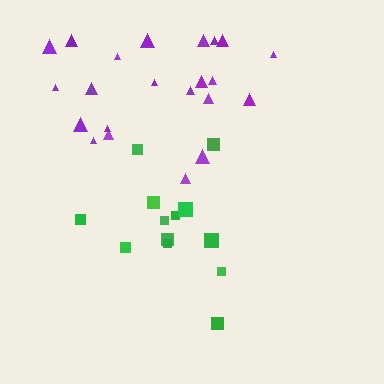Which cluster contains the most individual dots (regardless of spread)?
Purple (23).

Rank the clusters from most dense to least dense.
green, purple.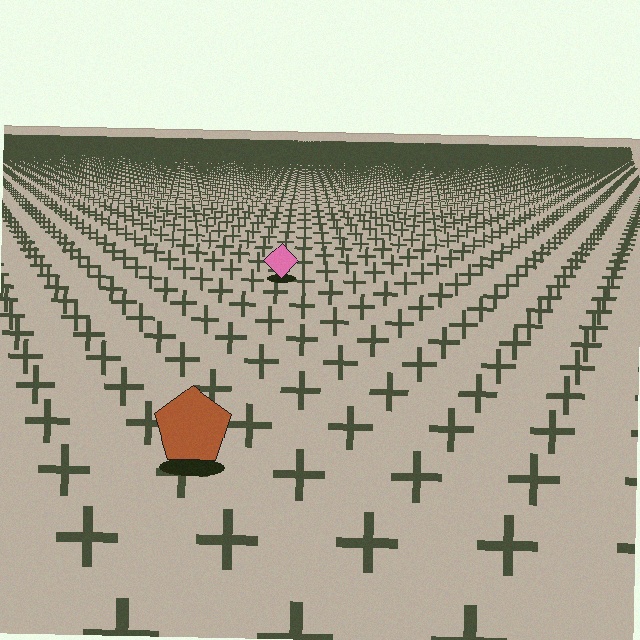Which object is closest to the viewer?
The brown pentagon is closest. The texture marks near it are larger and more spread out.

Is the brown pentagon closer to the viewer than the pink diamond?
Yes. The brown pentagon is closer — you can tell from the texture gradient: the ground texture is coarser near it.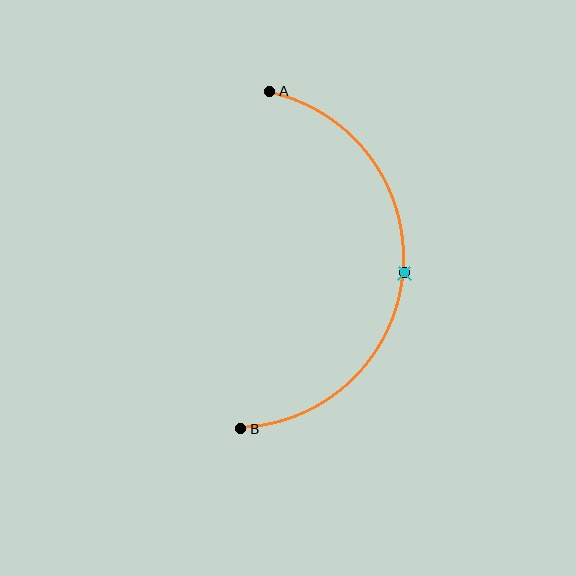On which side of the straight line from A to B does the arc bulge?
The arc bulges to the right of the straight line connecting A and B.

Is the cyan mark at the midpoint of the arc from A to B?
Yes. The cyan mark lies on the arc at equal arc-length from both A and B — it is the arc midpoint.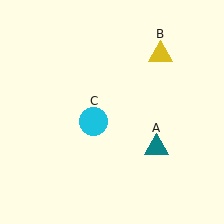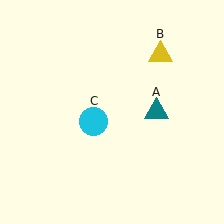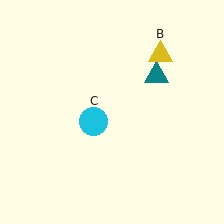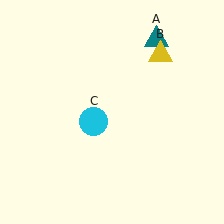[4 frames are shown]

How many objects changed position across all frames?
1 object changed position: teal triangle (object A).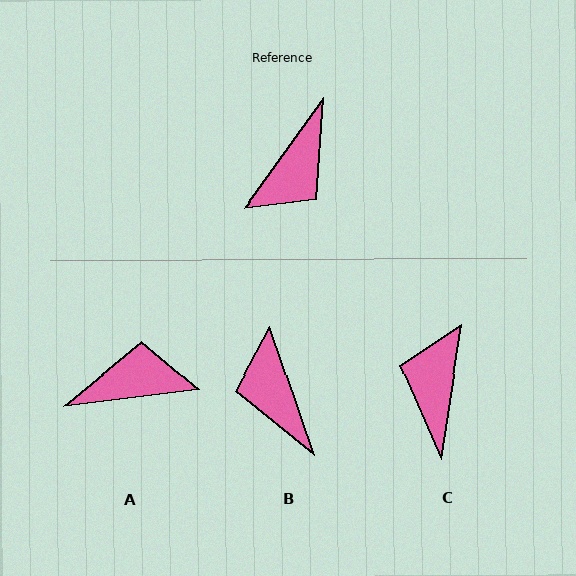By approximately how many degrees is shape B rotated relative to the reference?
Approximately 125 degrees clockwise.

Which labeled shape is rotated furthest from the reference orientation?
C, about 153 degrees away.